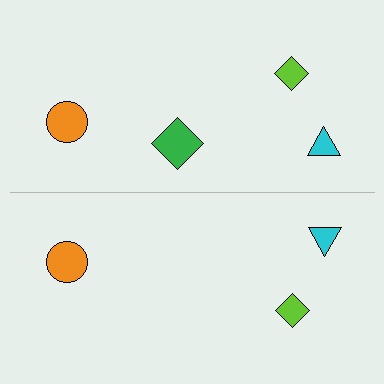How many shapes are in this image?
There are 7 shapes in this image.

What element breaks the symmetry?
A green diamond is missing from the bottom side.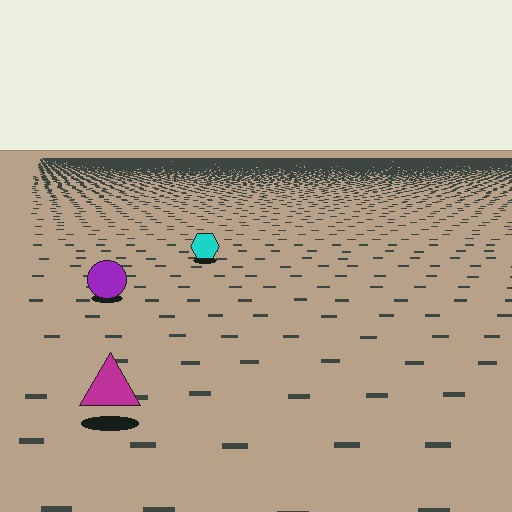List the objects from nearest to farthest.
From nearest to farthest: the magenta triangle, the purple circle, the cyan hexagon.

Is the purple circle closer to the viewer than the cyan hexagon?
Yes. The purple circle is closer — you can tell from the texture gradient: the ground texture is coarser near it.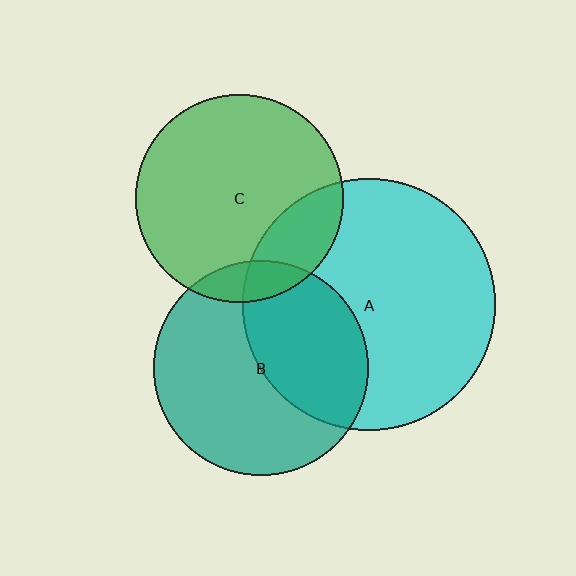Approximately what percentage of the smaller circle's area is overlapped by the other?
Approximately 20%.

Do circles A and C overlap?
Yes.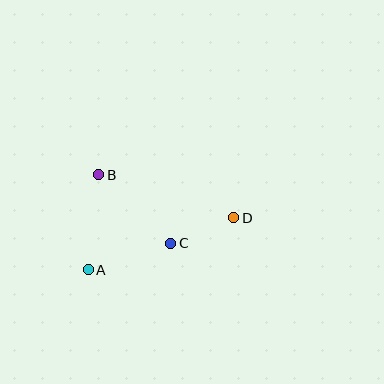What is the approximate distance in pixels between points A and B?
The distance between A and B is approximately 95 pixels.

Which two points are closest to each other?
Points C and D are closest to each other.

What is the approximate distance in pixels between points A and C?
The distance between A and C is approximately 87 pixels.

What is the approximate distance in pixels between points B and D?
The distance between B and D is approximately 141 pixels.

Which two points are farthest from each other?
Points A and D are farthest from each other.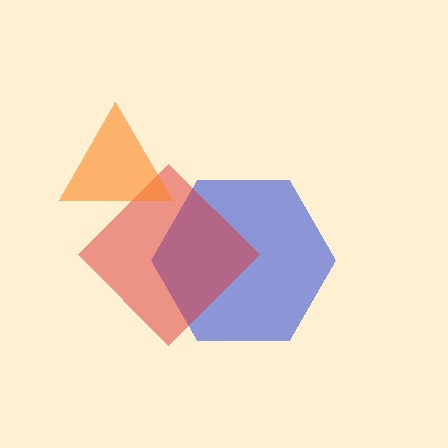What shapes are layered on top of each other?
The layered shapes are: a blue hexagon, a red diamond, an orange triangle.